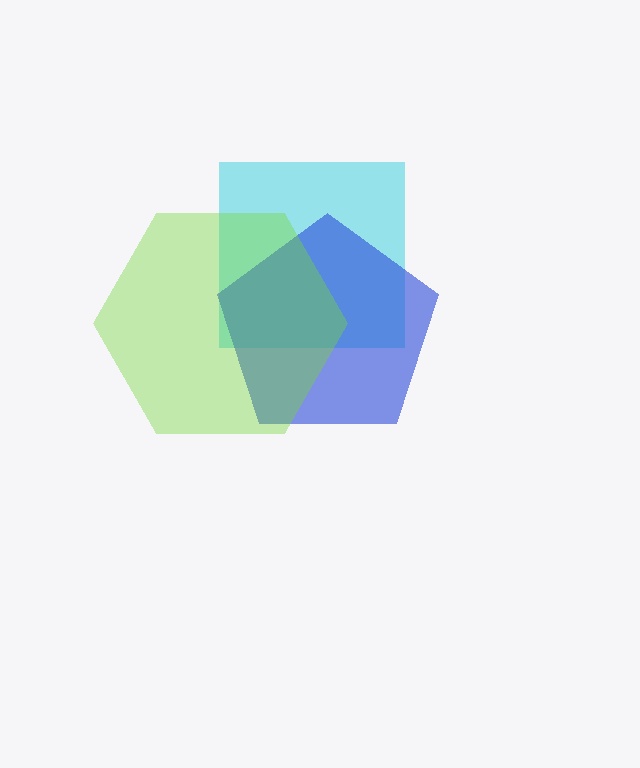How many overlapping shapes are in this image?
There are 3 overlapping shapes in the image.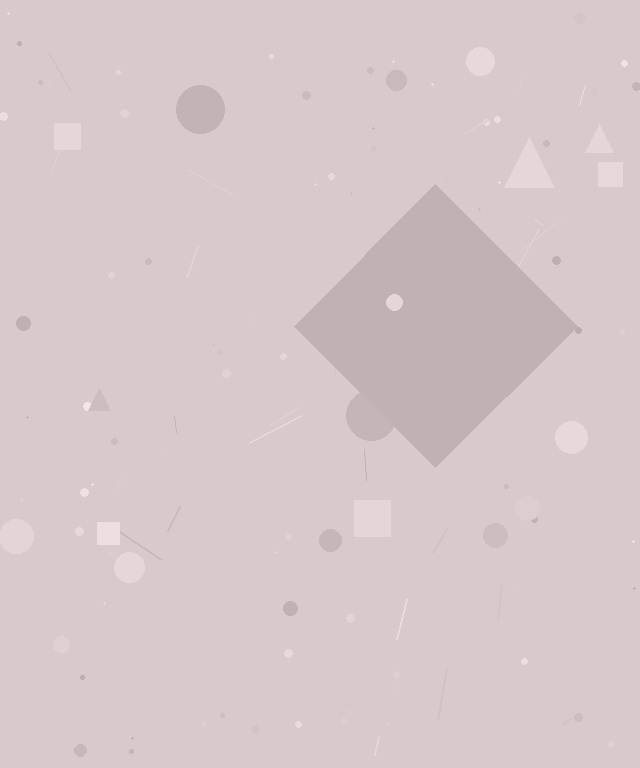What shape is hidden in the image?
A diamond is hidden in the image.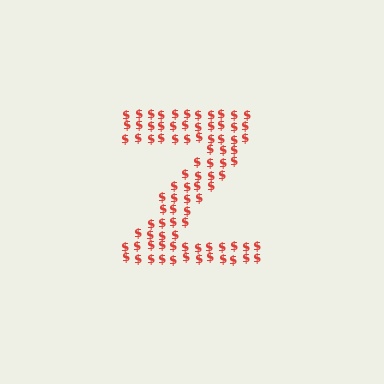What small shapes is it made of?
It is made of small dollar signs.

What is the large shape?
The large shape is the letter Z.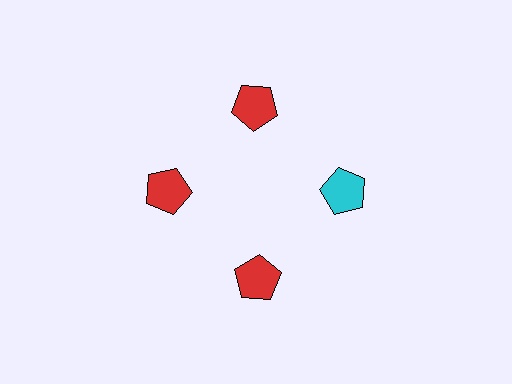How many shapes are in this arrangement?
There are 4 shapes arranged in a ring pattern.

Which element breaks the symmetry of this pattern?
The cyan pentagon at roughly the 3 o'clock position breaks the symmetry. All other shapes are red pentagons.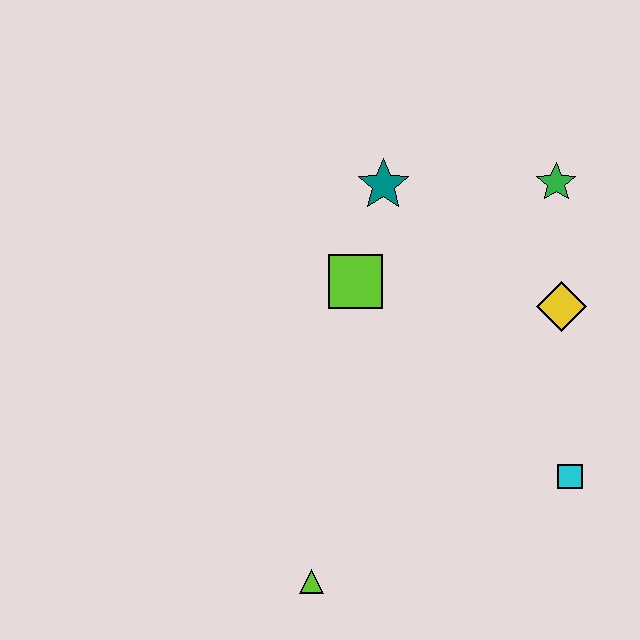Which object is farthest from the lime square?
The lime triangle is farthest from the lime square.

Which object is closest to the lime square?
The teal star is closest to the lime square.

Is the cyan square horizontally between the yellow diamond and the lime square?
No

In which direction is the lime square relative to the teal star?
The lime square is below the teal star.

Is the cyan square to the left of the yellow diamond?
No